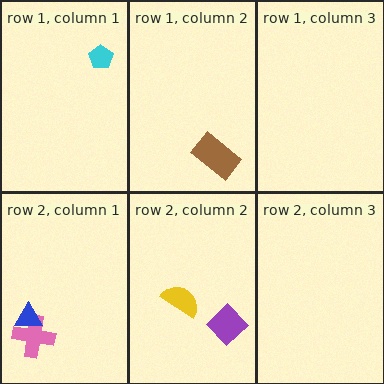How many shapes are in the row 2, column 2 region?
2.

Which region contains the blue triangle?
The row 2, column 1 region.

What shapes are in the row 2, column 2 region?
The purple diamond, the yellow semicircle.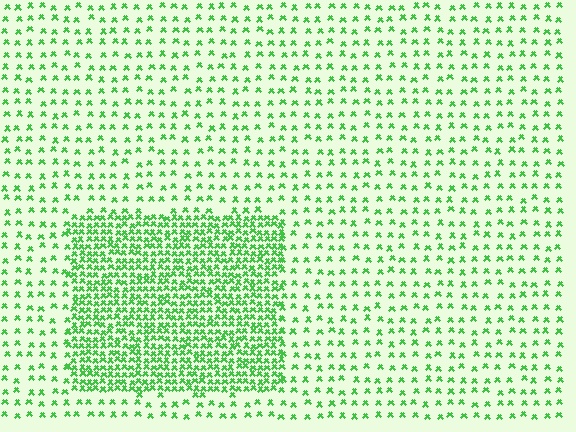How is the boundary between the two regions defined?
The boundary is defined by a change in element density (approximately 2.9x ratio). All elements are the same color, size, and shape.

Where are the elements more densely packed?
The elements are more densely packed inside the rectangle boundary.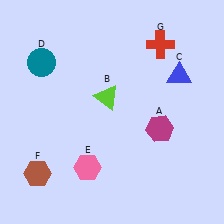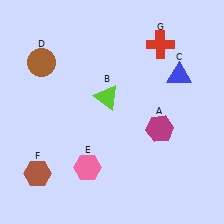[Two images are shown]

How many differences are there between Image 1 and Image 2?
There is 1 difference between the two images.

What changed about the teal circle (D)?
In Image 1, D is teal. In Image 2, it changed to brown.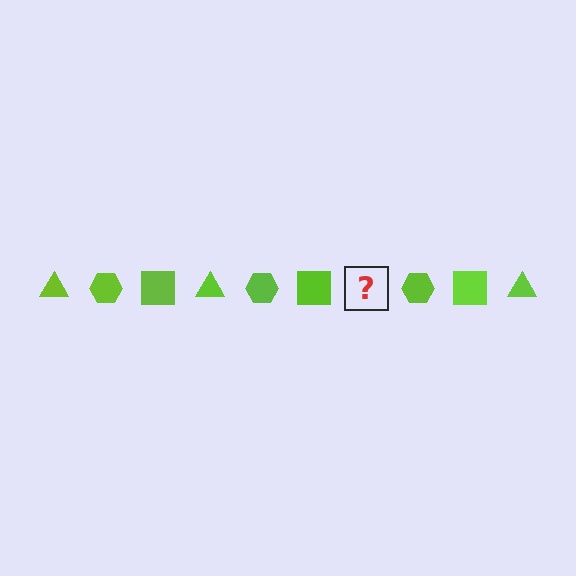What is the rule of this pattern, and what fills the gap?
The rule is that the pattern cycles through triangle, hexagon, square shapes in lime. The gap should be filled with a lime triangle.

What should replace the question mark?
The question mark should be replaced with a lime triangle.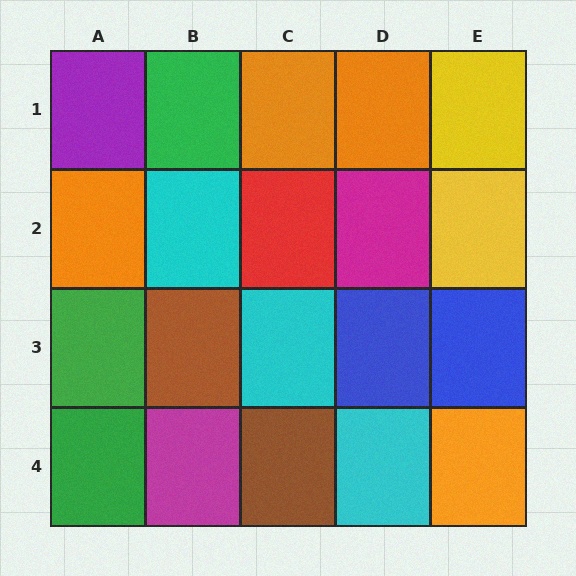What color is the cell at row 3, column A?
Green.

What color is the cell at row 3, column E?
Blue.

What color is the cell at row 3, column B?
Brown.